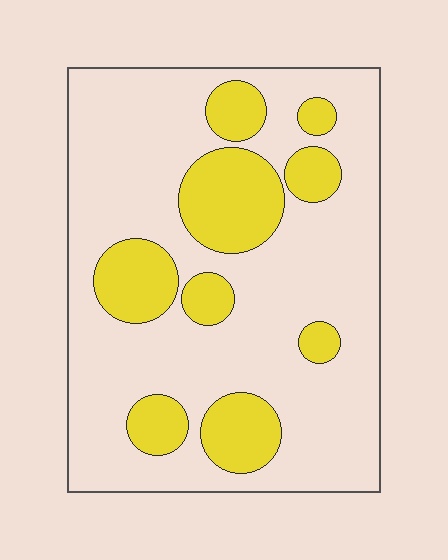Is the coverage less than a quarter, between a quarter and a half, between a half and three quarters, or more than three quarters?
Between a quarter and a half.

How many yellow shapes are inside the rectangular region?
9.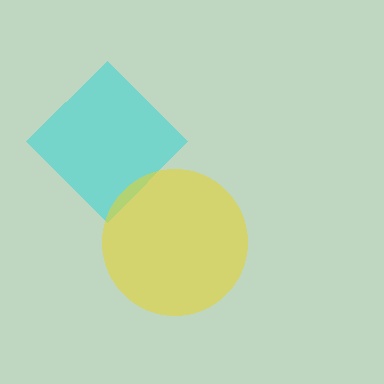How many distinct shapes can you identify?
There are 2 distinct shapes: a cyan diamond, a yellow circle.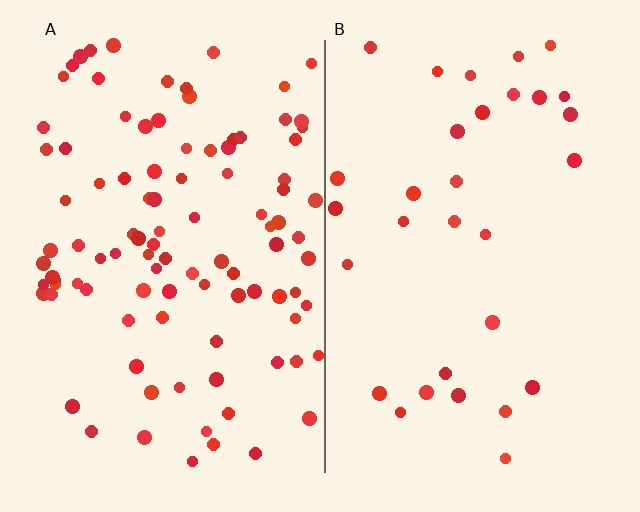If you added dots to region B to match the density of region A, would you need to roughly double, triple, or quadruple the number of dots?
Approximately triple.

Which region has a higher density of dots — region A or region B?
A (the left).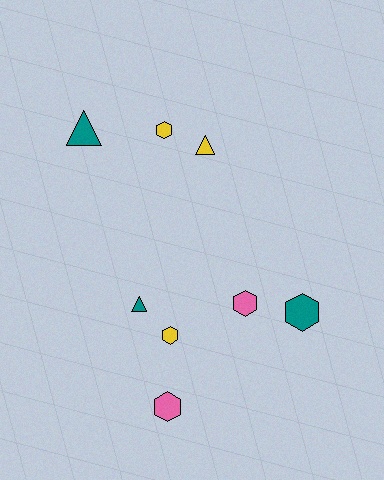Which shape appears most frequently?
Hexagon, with 5 objects.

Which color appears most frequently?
Teal, with 3 objects.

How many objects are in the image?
There are 8 objects.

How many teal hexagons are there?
There is 1 teal hexagon.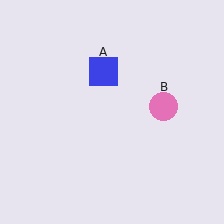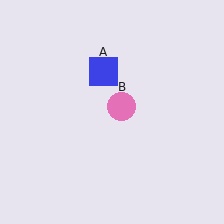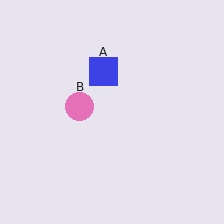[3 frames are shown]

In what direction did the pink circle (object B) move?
The pink circle (object B) moved left.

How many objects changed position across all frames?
1 object changed position: pink circle (object B).